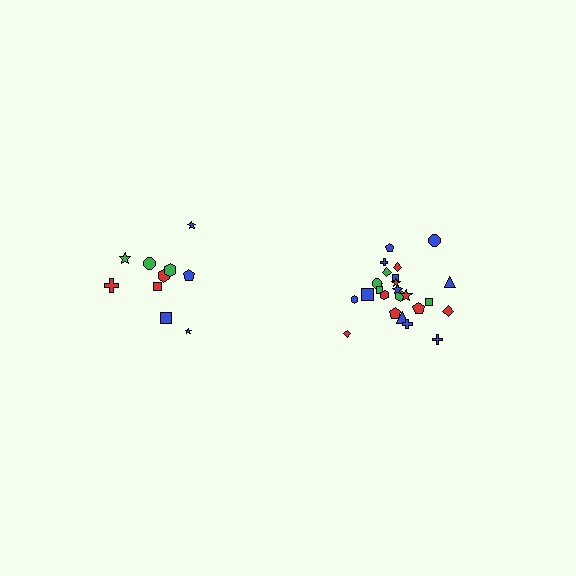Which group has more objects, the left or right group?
The right group.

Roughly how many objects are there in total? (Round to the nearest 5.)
Roughly 35 objects in total.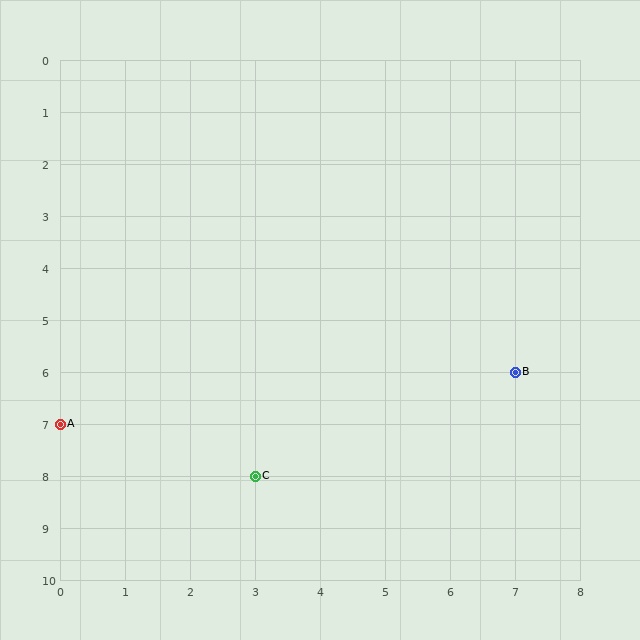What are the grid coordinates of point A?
Point A is at grid coordinates (0, 7).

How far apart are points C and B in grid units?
Points C and B are 4 columns and 2 rows apart (about 4.5 grid units diagonally).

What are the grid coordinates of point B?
Point B is at grid coordinates (7, 6).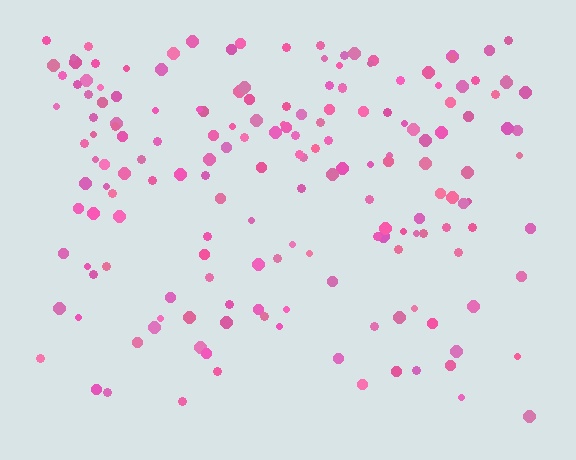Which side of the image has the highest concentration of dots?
The top.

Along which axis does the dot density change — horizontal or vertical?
Vertical.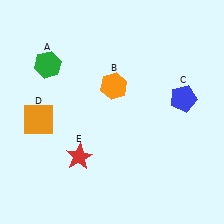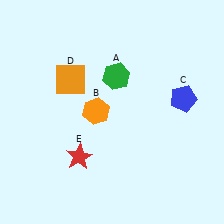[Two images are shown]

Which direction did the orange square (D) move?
The orange square (D) moved up.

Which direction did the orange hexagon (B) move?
The orange hexagon (B) moved down.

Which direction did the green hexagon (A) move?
The green hexagon (A) moved right.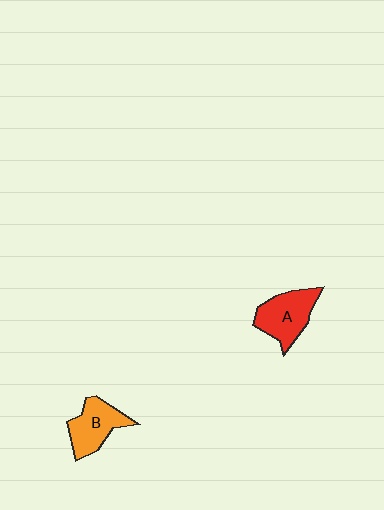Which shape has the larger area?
Shape A (red).